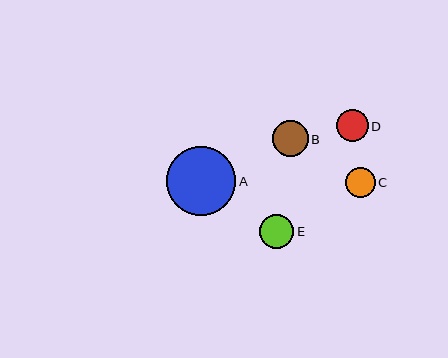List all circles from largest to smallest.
From largest to smallest: A, B, E, D, C.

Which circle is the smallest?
Circle C is the smallest with a size of approximately 29 pixels.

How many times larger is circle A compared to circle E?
Circle A is approximately 2.0 times the size of circle E.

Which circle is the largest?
Circle A is the largest with a size of approximately 69 pixels.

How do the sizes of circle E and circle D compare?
Circle E and circle D are approximately the same size.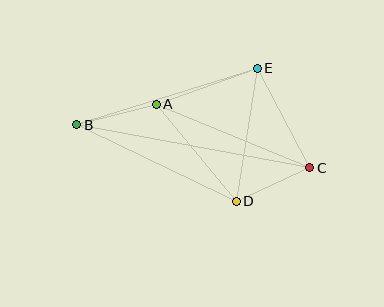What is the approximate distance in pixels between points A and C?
The distance between A and C is approximately 166 pixels.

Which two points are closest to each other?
Points C and D are closest to each other.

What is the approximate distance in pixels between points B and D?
The distance between B and D is approximately 177 pixels.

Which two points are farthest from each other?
Points B and C are farthest from each other.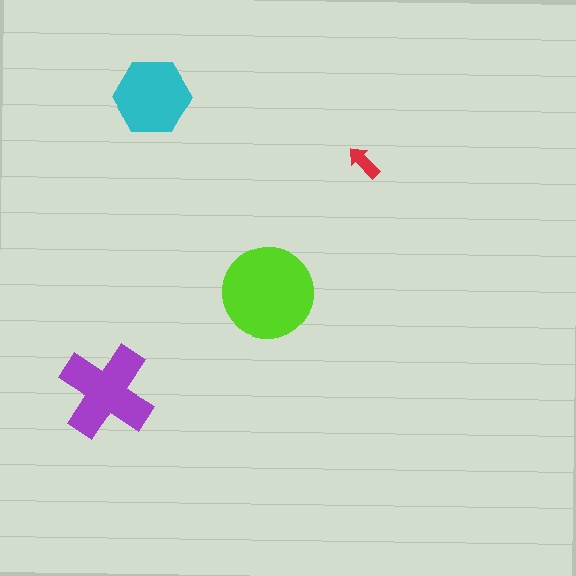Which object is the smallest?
The red arrow.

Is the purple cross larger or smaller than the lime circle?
Smaller.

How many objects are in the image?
There are 4 objects in the image.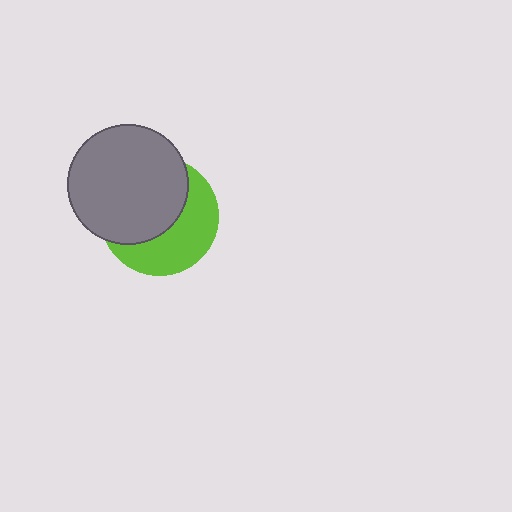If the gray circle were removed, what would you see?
You would see the complete lime circle.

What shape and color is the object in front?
The object in front is a gray circle.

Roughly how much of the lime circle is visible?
About half of it is visible (roughly 45%).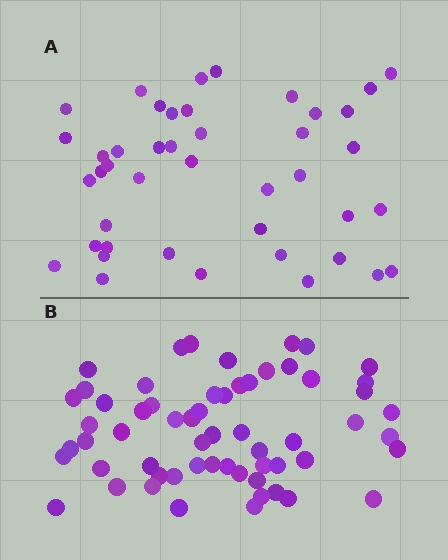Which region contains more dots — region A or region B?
Region B (the bottom region) has more dots.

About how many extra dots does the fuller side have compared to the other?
Region B has approximately 15 more dots than region A.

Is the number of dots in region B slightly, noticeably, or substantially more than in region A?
Region B has noticeably more, but not dramatically so. The ratio is roughly 1.4 to 1.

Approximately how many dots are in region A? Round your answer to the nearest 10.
About 40 dots. (The exact count is 43, which rounds to 40.)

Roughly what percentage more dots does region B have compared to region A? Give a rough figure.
About 40% more.